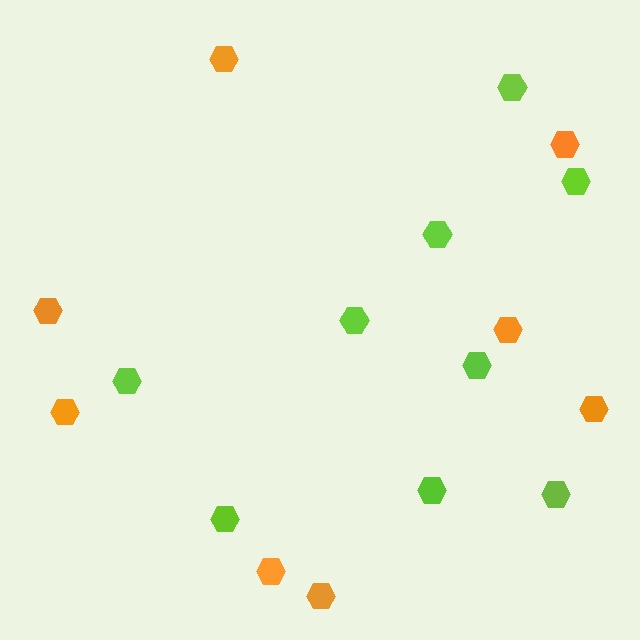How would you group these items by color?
There are 2 groups: one group of lime hexagons (9) and one group of orange hexagons (8).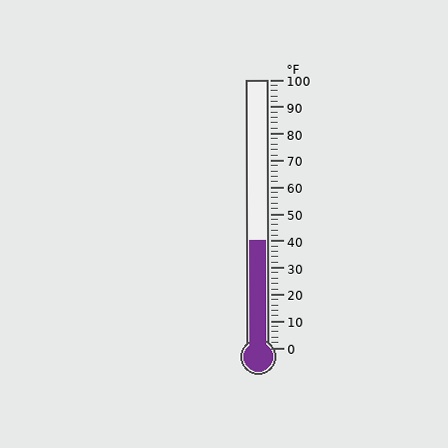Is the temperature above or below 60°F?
The temperature is below 60°F.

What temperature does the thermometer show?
The thermometer shows approximately 40°F.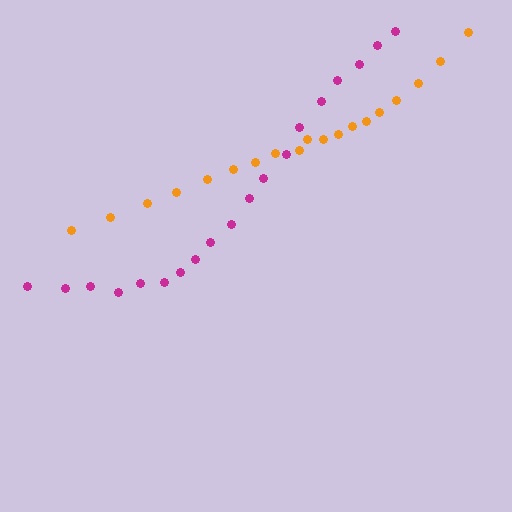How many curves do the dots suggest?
There are 2 distinct paths.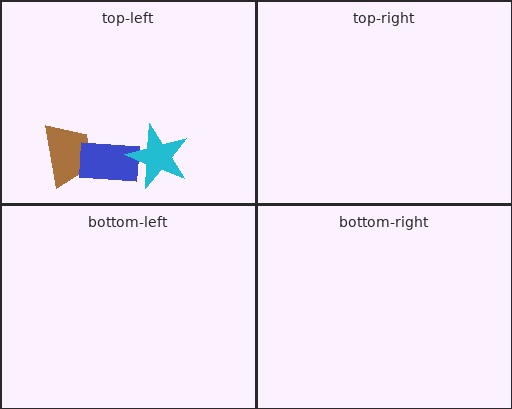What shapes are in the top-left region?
The brown trapezoid, the blue rectangle, the cyan star.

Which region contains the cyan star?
The top-left region.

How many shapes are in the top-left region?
3.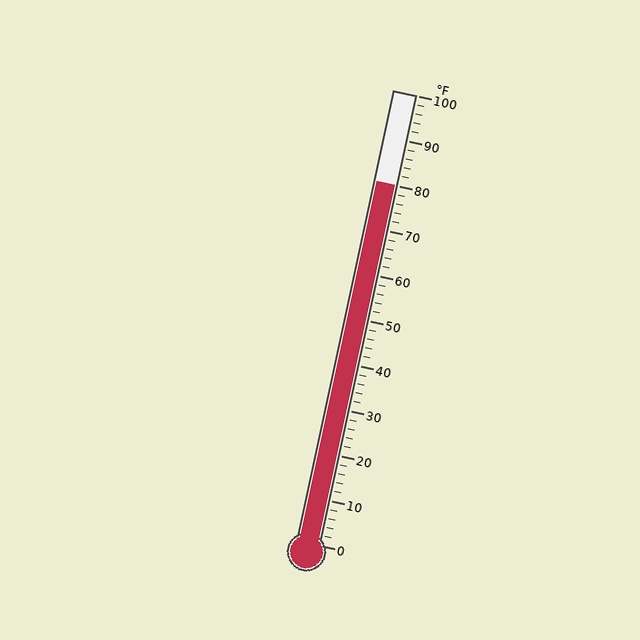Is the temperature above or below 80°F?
The temperature is at 80°F.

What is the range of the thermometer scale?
The thermometer scale ranges from 0°F to 100°F.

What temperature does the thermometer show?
The thermometer shows approximately 80°F.